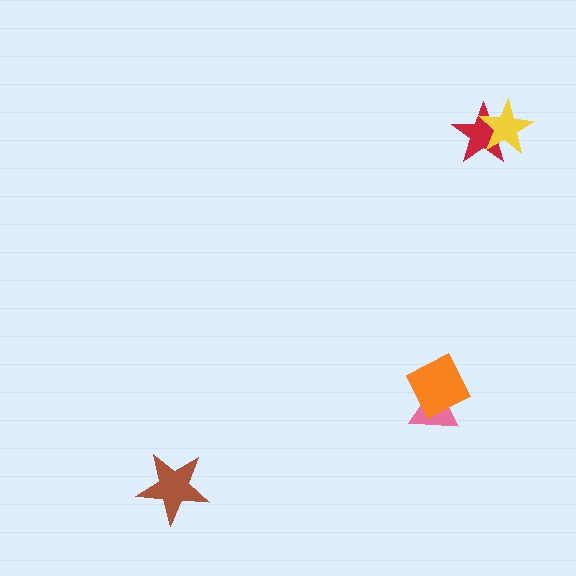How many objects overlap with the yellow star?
1 object overlaps with the yellow star.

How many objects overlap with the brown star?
0 objects overlap with the brown star.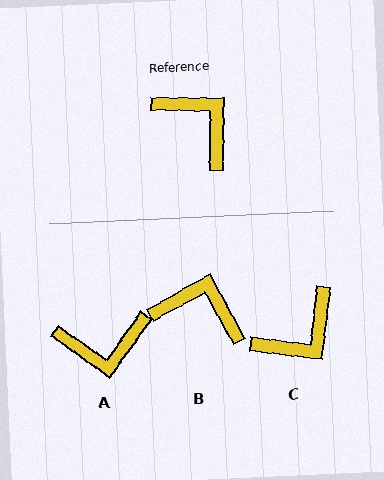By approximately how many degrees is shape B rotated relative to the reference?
Approximately 30 degrees counter-clockwise.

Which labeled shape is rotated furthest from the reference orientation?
A, about 125 degrees away.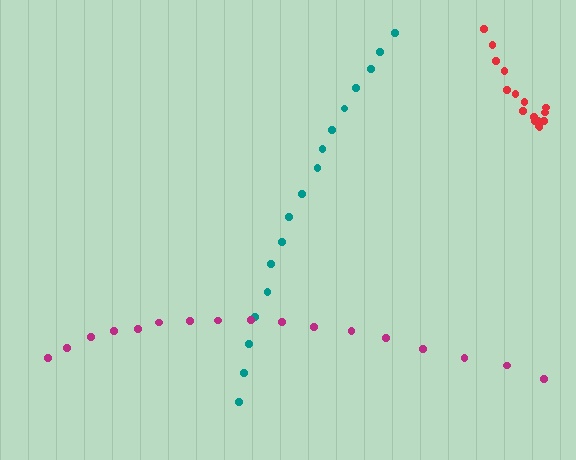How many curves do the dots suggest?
There are 3 distinct paths.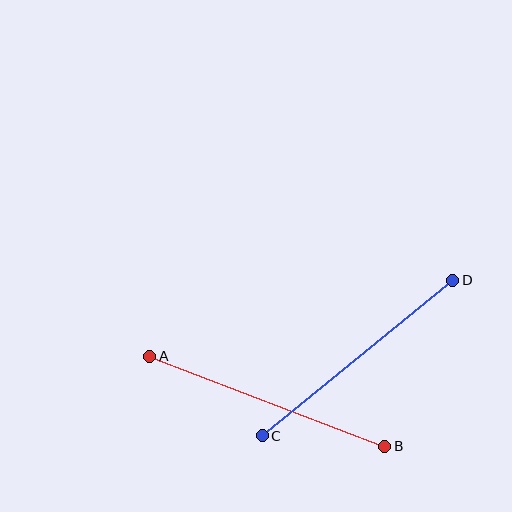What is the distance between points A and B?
The distance is approximately 251 pixels.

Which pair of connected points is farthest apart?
Points A and B are farthest apart.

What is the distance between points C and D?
The distance is approximately 246 pixels.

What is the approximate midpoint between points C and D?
The midpoint is at approximately (357, 358) pixels.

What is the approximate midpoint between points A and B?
The midpoint is at approximately (267, 401) pixels.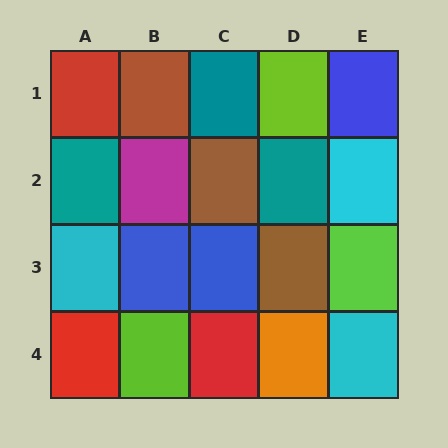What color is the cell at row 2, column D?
Teal.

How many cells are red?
3 cells are red.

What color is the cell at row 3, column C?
Blue.